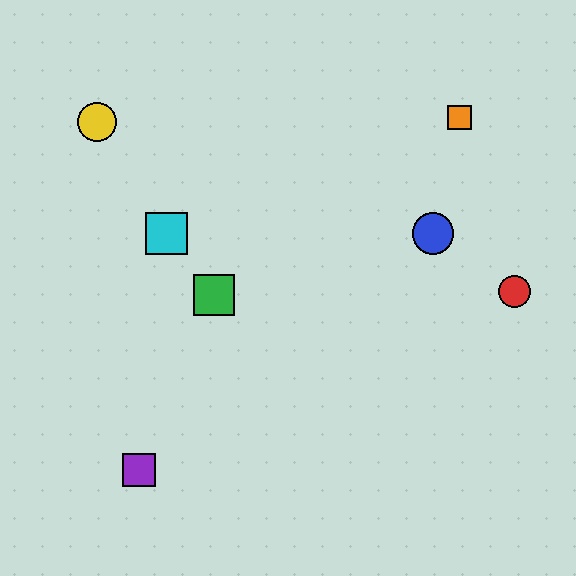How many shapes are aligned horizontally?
2 shapes (the blue circle, the cyan square) are aligned horizontally.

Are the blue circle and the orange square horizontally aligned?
No, the blue circle is at y≈233 and the orange square is at y≈117.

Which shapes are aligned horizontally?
The blue circle, the cyan square are aligned horizontally.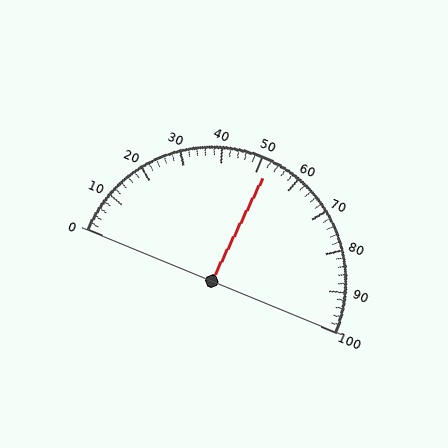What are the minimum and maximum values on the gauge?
The gauge ranges from 0 to 100.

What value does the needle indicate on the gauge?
The needle indicates approximately 52.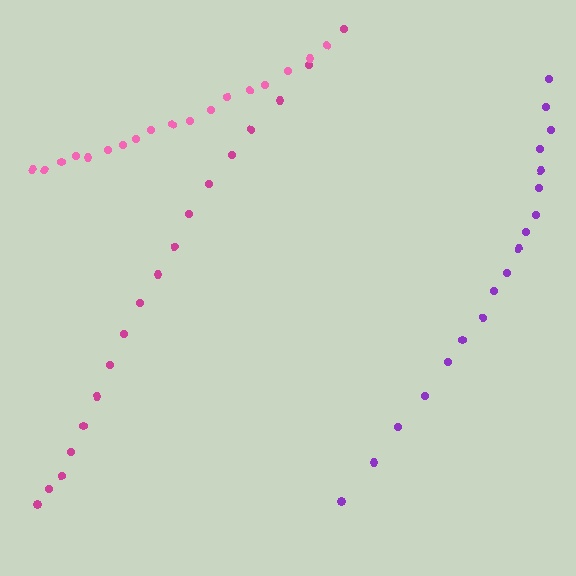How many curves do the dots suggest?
There are 3 distinct paths.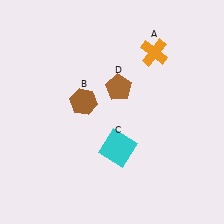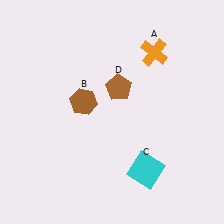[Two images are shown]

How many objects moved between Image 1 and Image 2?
1 object moved between the two images.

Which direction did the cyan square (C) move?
The cyan square (C) moved right.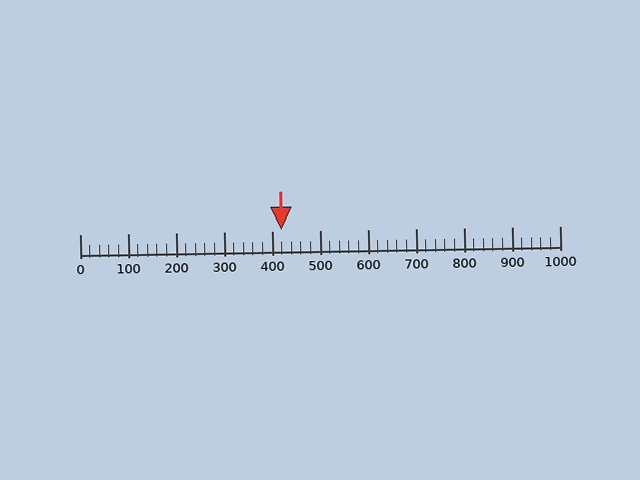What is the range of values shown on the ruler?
The ruler shows values from 0 to 1000.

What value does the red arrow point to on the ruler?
The red arrow points to approximately 420.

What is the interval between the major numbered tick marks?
The major tick marks are spaced 100 units apart.